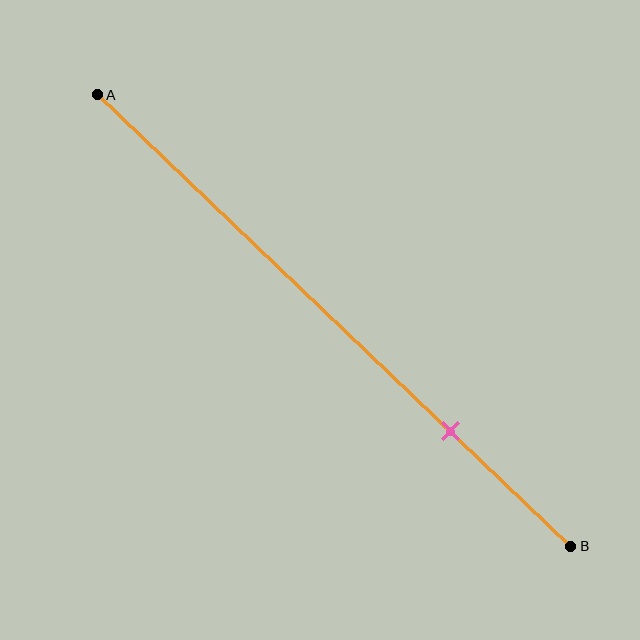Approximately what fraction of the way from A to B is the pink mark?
The pink mark is approximately 75% of the way from A to B.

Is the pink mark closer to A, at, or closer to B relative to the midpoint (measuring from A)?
The pink mark is closer to point B than the midpoint of segment AB.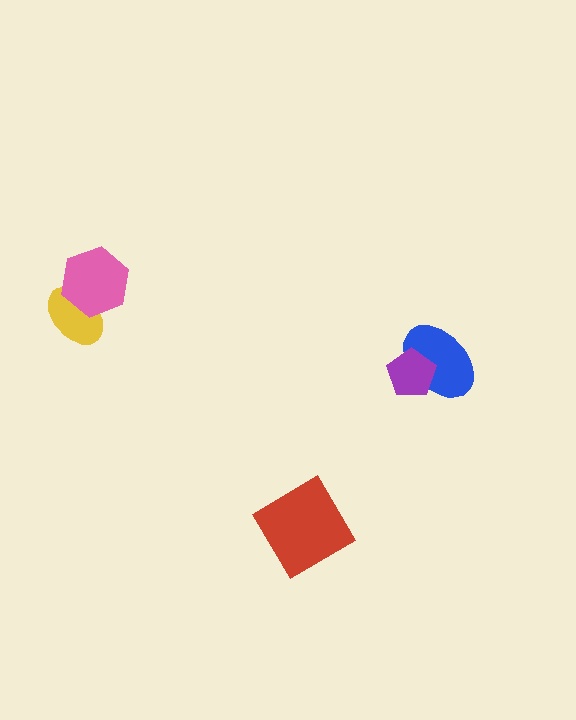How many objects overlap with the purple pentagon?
1 object overlaps with the purple pentagon.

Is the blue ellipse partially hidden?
Yes, it is partially covered by another shape.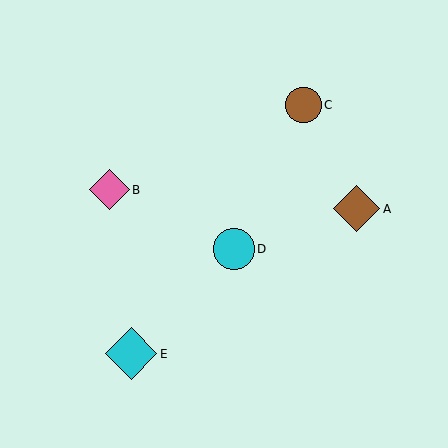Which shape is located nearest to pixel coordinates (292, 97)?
The brown circle (labeled C) at (303, 105) is nearest to that location.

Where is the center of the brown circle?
The center of the brown circle is at (303, 105).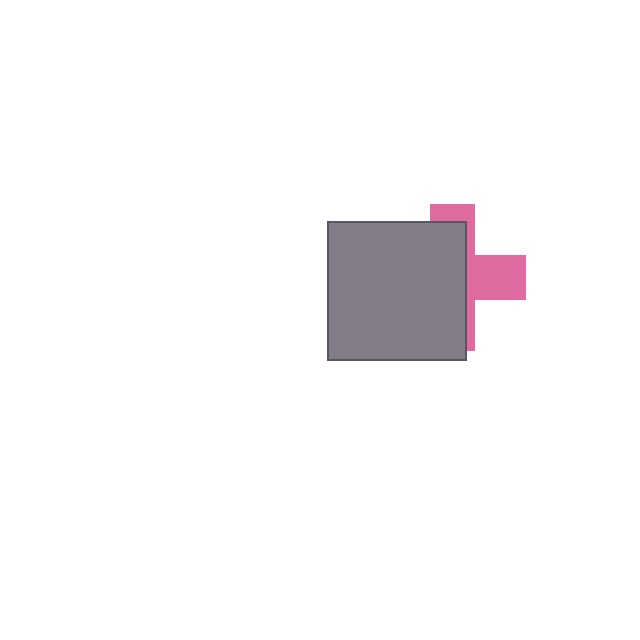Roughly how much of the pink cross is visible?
A small part of it is visible (roughly 36%).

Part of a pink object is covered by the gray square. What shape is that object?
It is a cross.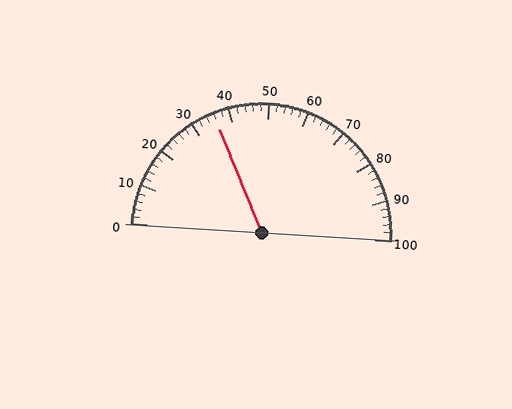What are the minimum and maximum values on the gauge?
The gauge ranges from 0 to 100.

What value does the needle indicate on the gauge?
The needle indicates approximately 36.